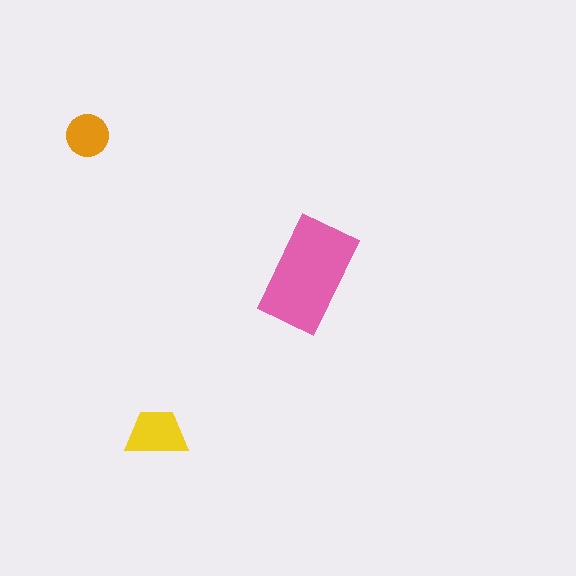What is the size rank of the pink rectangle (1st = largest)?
1st.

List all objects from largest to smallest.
The pink rectangle, the yellow trapezoid, the orange circle.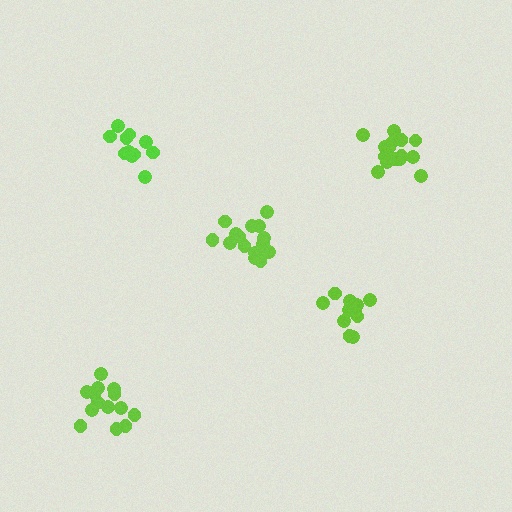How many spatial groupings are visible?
There are 5 spatial groupings.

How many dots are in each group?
Group 1: 11 dots, Group 2: 16 dots, Group 3: 17 dots, Group 4: 14 dots, Group 5: 11 dots (69 total).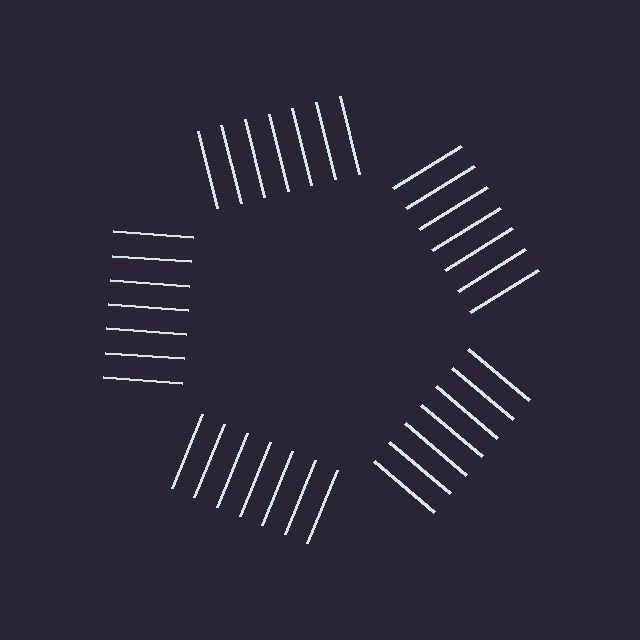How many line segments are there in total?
35 — 7 along each of the 5 edges.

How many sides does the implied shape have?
5 sides — the line-ends trace a pentagon.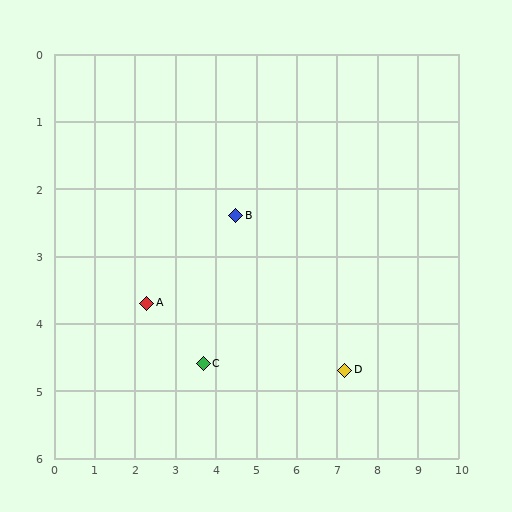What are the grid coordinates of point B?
Point B is at approximately (4.5, 2.4).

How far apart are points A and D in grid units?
Points A and D are about 5.0 grid units apart.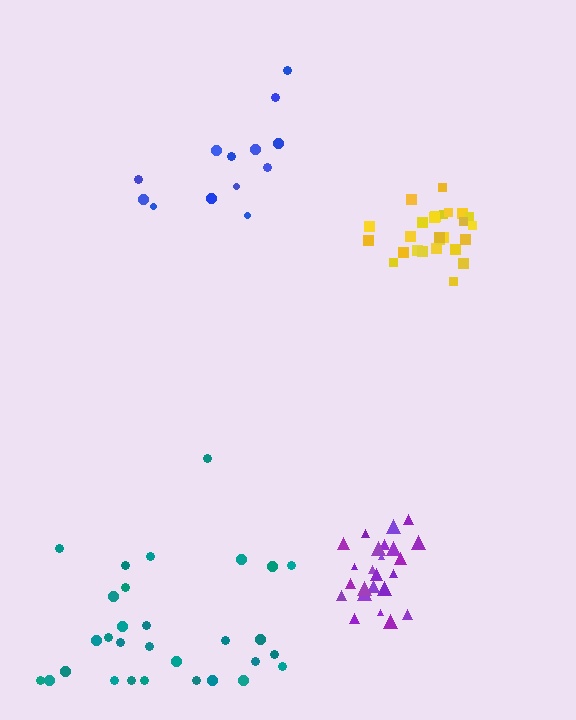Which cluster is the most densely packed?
Yellow.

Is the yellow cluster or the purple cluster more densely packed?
Yellow.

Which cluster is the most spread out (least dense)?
Blue.